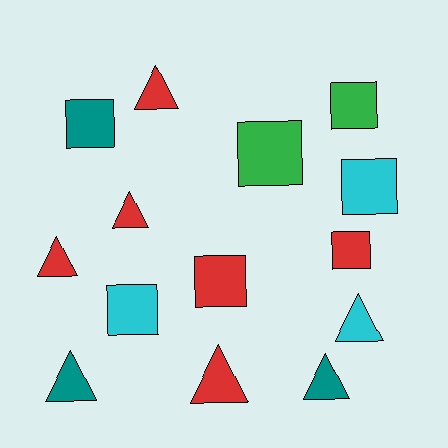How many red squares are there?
There are 2 red squares.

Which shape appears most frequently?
Triangle, with 7 objects.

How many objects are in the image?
There are 14 objects.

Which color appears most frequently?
Red, with 6 objects.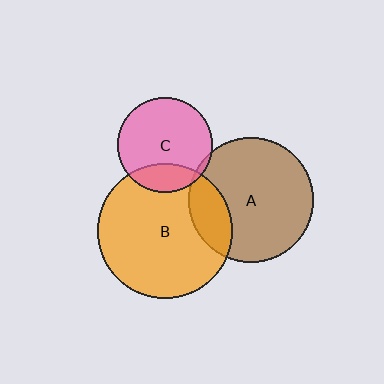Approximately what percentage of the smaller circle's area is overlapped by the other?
Approximately 5%.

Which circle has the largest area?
Circle B (orange).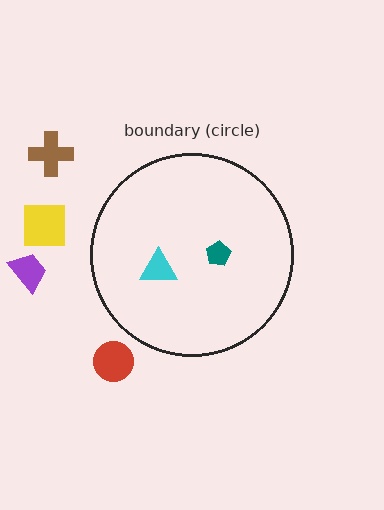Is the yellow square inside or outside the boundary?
Outside.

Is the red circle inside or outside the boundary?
Outside.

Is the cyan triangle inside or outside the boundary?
Inside.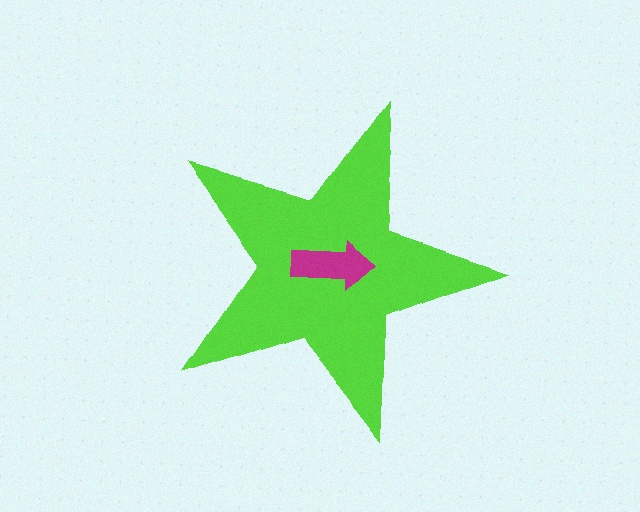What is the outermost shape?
The lime star.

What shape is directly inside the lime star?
The magenta arrow.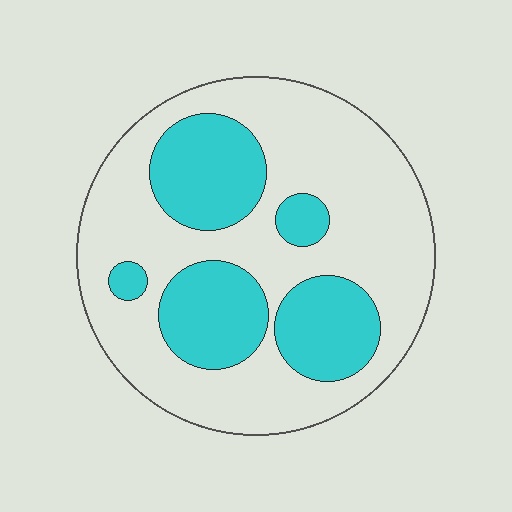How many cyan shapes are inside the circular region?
5.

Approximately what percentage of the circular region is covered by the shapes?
Approximately 35%.